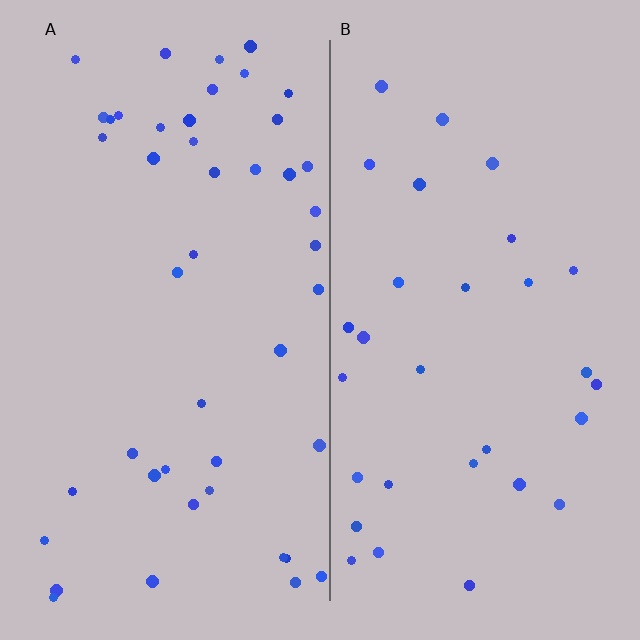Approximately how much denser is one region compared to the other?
Approximately 1.5× — region A over region B.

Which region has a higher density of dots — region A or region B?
A (the left).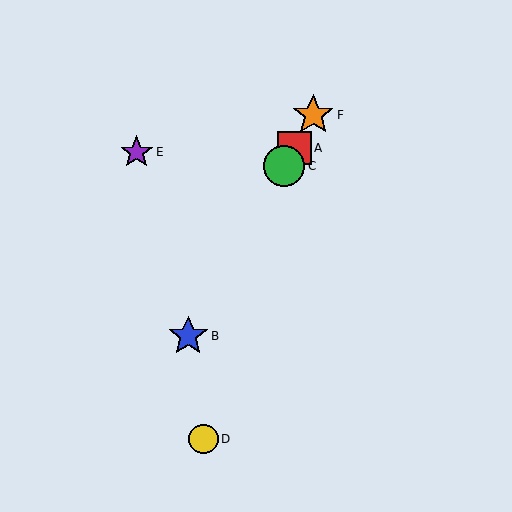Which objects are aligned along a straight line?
Objects A, B, C, F are aligned along a straight line.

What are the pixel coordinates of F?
Object F is at (313, 115).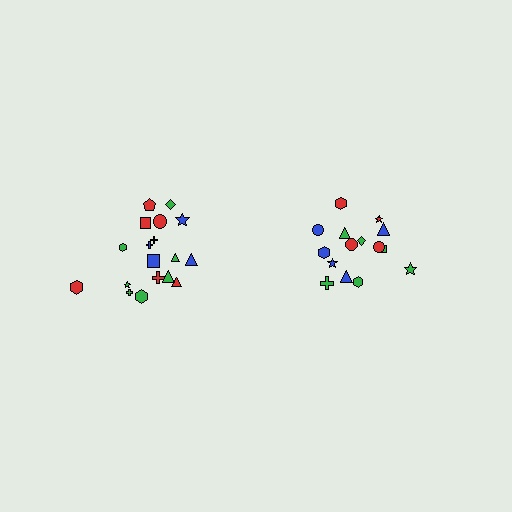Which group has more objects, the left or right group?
The left group.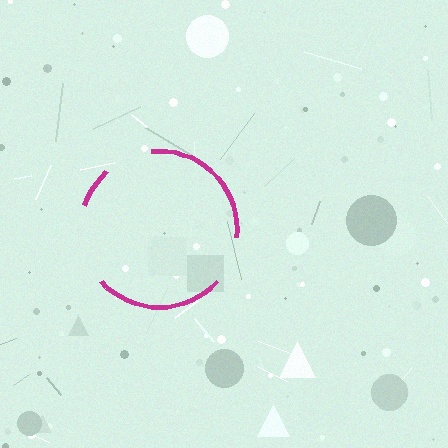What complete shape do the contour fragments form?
The contour fragments form a circle.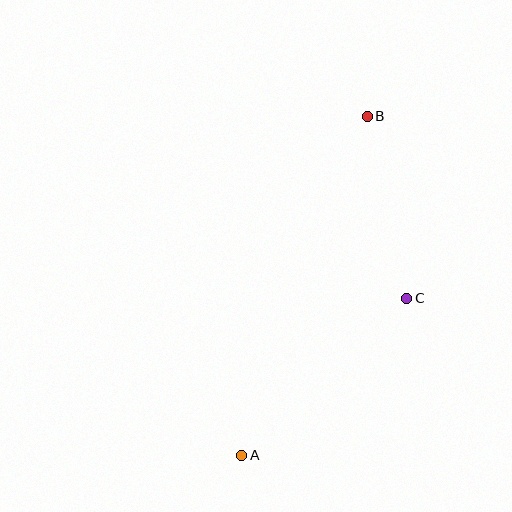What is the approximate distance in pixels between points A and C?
The distance between A and C is approximately 228 pixels.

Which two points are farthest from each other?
Points A and B are farthest from each other.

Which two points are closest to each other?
Points B and C are closest to each other.